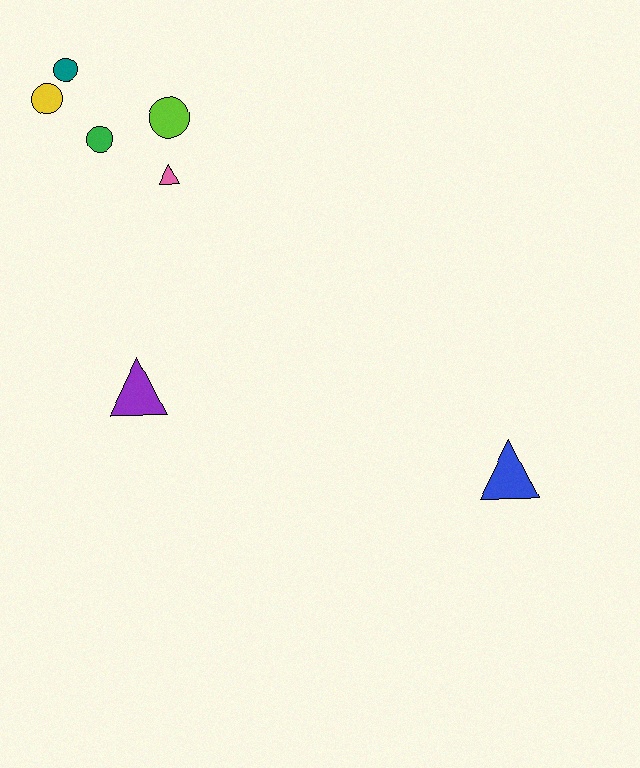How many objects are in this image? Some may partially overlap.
There are 7 objects.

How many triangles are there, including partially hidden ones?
There are 3 triangles.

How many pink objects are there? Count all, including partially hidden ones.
There is 1 pink object.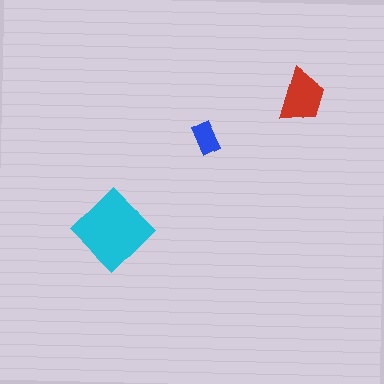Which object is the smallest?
The blue rectangle.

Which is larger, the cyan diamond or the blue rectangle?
The cyan diamond.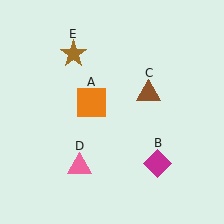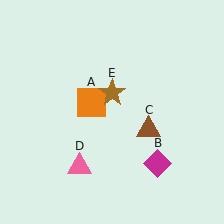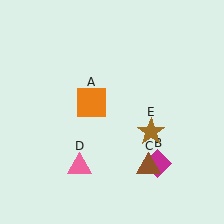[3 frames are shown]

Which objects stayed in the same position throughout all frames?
Orange square (object A) and magenta diamond (object B) and pink triangle (object D) remained stationary.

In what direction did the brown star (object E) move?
The brown star (object E) moved down and to the right.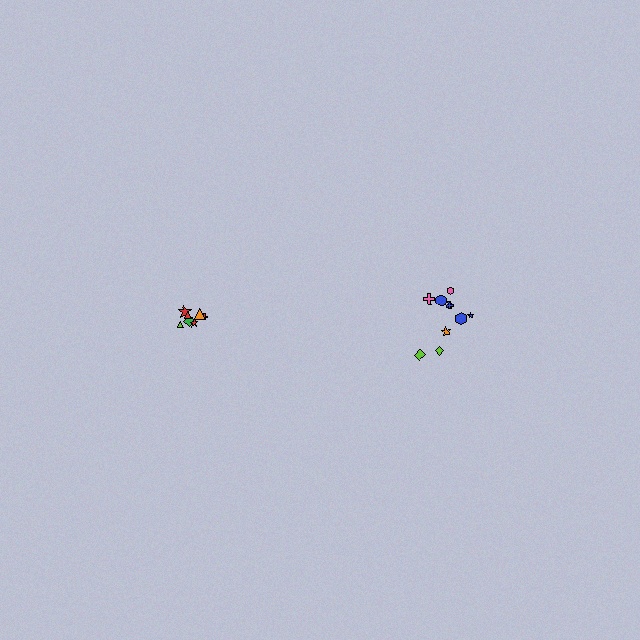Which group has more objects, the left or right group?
The right group.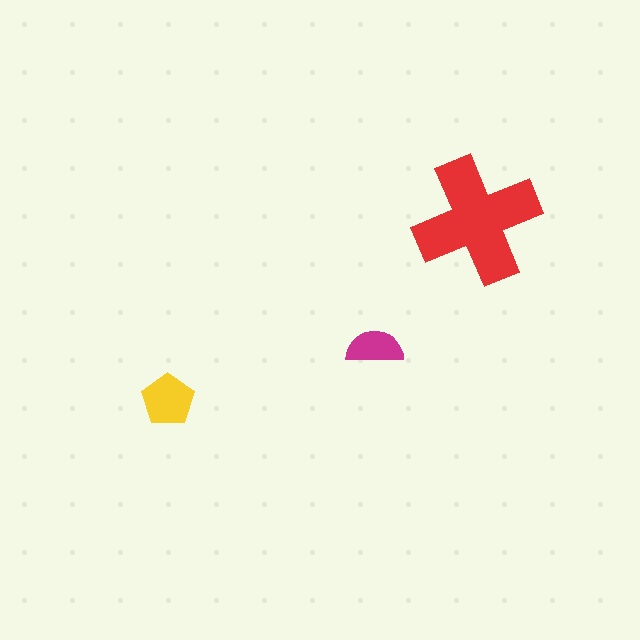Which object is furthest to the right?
The red cross is rightmost.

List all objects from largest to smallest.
The red cross, the yellow pentagon, the magenta semicircle.